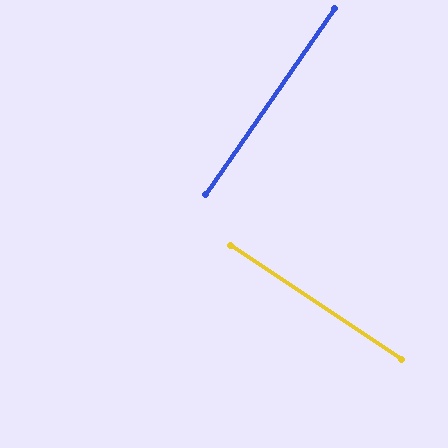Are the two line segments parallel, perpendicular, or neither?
Perpendicular — they meet at approximately 89°.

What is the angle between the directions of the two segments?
Approximately 89 degrees.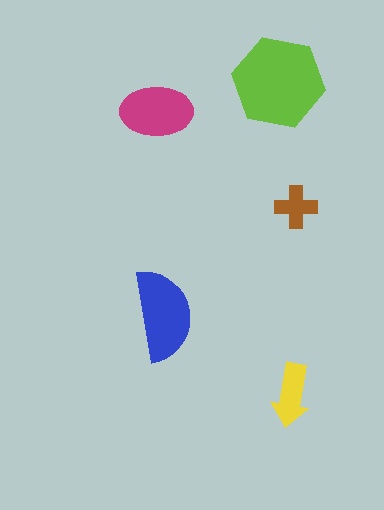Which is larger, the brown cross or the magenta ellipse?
The magenta ellipse.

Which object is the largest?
The lime hexagon.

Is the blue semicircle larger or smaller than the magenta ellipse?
Larger.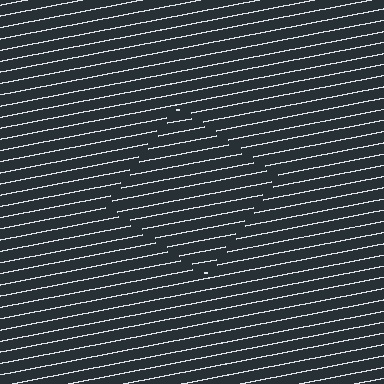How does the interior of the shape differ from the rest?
The interior of the shape contains the same grating, shifted by half a period — the contour is defined by the phase discontinuity where line-ends from the inner and outer gratings abut.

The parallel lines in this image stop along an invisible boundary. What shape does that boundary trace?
An illusory square. The interior of the shape contains the same grating, shifted by half a period — the contour is defined by the phase discontinuity where line-ends from the inner and outer gratings abut.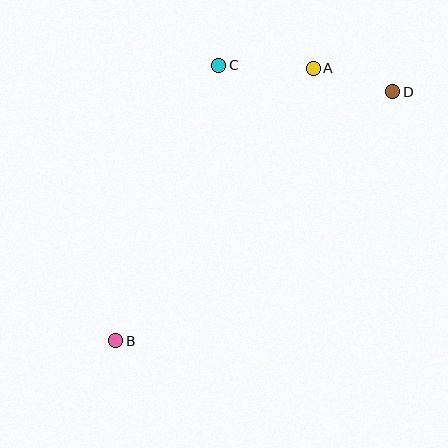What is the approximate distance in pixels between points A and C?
The distance between A and C is approximately 94 pixels.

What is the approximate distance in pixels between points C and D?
The distance between C and D is approximately 176 pixels.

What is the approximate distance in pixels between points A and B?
The distance between A and B is approximately 336 pixels.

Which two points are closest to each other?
Points A and D are closest to each other.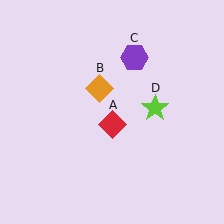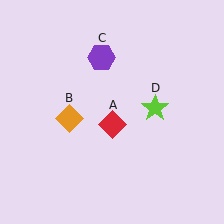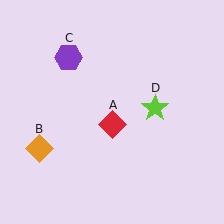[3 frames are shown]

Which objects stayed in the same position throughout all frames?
Red diamond (object A) and lime star (object D) remained stationary.